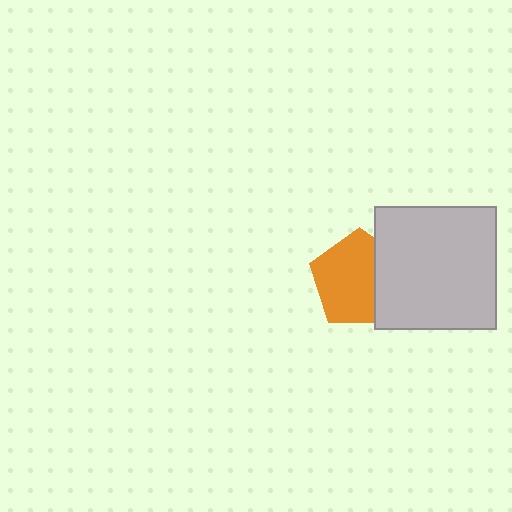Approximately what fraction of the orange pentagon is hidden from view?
Roughly 31% of the orange pentagon is hidden behind the light gray square.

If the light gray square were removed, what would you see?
You would see the complete orange pentagon.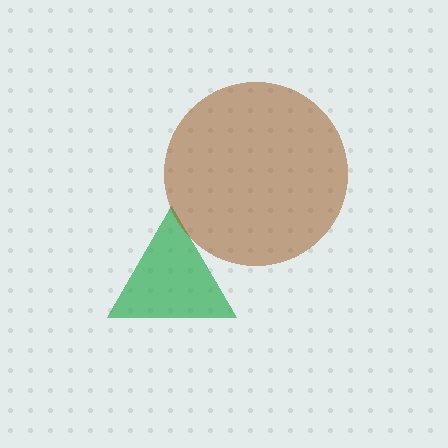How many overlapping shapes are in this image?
There are 2 overlapping shapes in the image.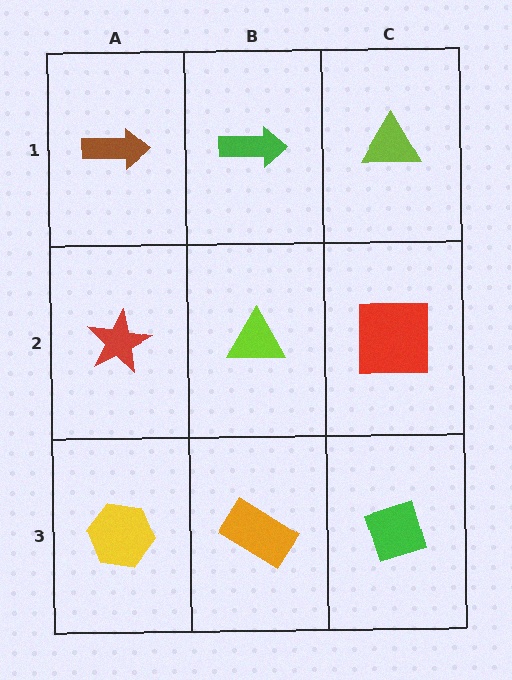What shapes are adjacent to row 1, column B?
A lime triangle (row 2, column B), a brown arrow (row 1, column A), a lime triangle (row 1, column C).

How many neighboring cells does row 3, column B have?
3.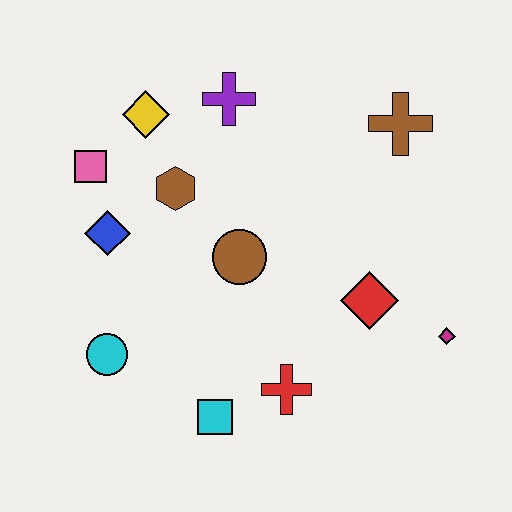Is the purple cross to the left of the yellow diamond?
No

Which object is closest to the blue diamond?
The pink square is closest to the blue diamond.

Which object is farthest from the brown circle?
The magenta diamond is farthest from the brown circle.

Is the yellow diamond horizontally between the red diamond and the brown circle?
No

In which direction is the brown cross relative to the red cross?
The brown cross is above the red cross.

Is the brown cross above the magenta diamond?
Yes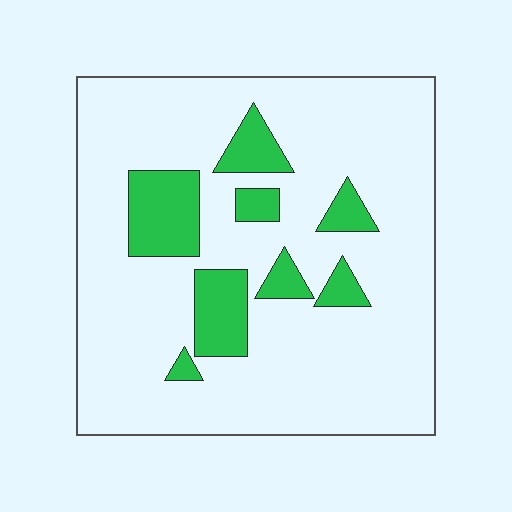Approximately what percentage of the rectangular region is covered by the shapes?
Approximately 15%.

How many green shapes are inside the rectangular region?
8.